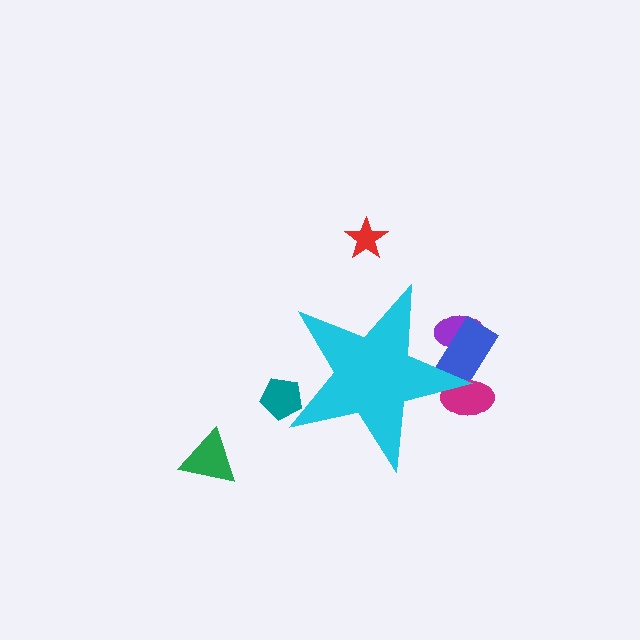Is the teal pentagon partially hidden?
Yes, the teal pentagon is partially hidden behind the cyan star.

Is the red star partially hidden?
No, the red star is fully visible.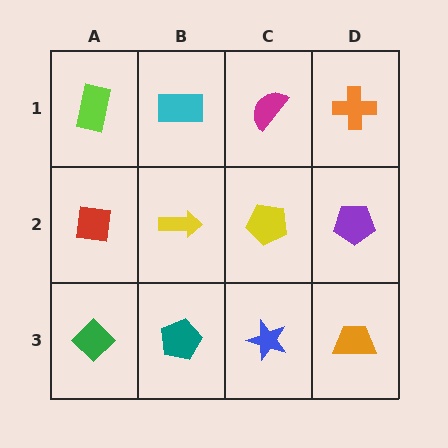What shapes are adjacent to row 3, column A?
A red square (row 2, column A), a teal pentagon (row 3, column B).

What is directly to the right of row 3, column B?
A blue star.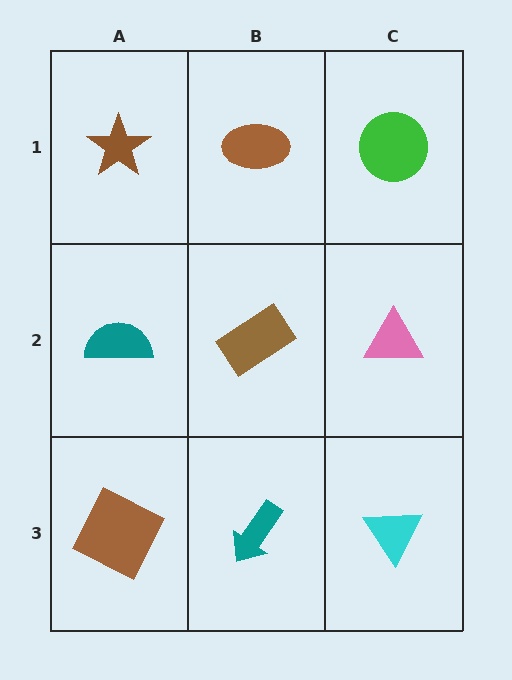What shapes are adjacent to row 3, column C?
A pink triangle (row 2, column C), a teal arrow (row 3, column B).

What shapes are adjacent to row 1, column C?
A pink triangle (row 2, column C), a brown ellipse (row 1, column B).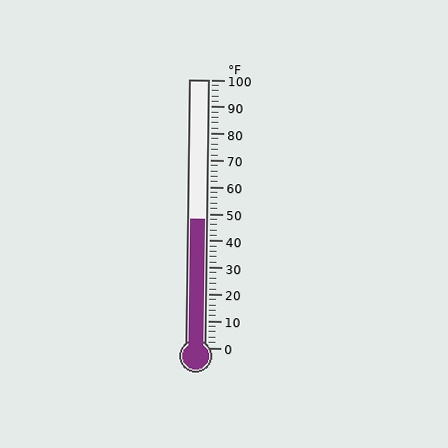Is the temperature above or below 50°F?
The temperature is below 50°F.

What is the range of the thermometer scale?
The thermometer scale ranges from 0°F to 100°F.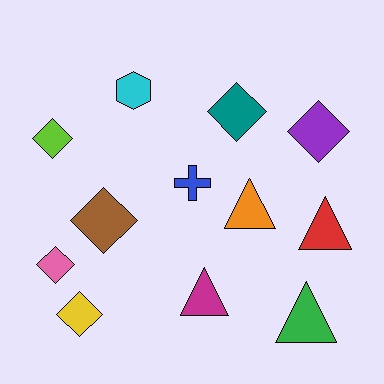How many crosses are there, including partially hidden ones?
There is 1 cross.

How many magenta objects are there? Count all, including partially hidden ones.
There is 1 magenta object.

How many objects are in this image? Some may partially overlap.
There are 12 objects.